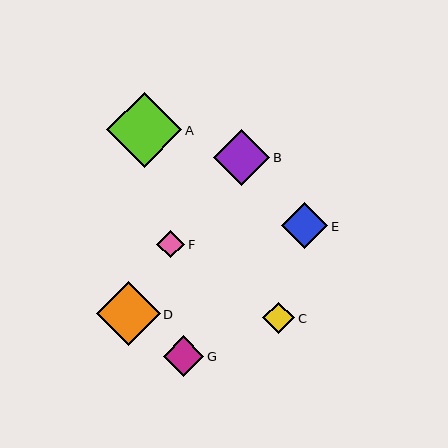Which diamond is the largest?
Diamond A is the largest with a size of approximately 75 pixels.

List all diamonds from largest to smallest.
From largest to smallest: A, D, B, E, G, C, F.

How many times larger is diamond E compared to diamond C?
Diamond E is approximately 1.4 times the size of diamond C.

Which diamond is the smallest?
Diamond F is the smallest with a size of approximately 28 pixels.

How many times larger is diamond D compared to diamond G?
Diamond D is approximately 1.6 times the size of diamond G.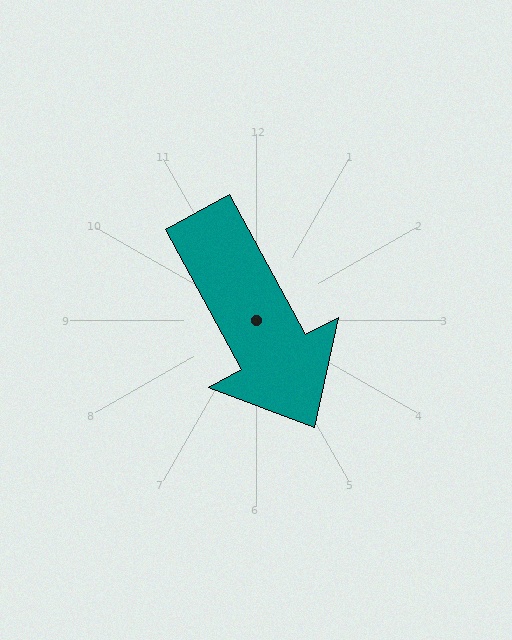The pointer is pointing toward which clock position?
Roughly 5 o'clock.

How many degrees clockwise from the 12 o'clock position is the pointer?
Approximately 152 degrees.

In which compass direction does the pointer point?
Southeast.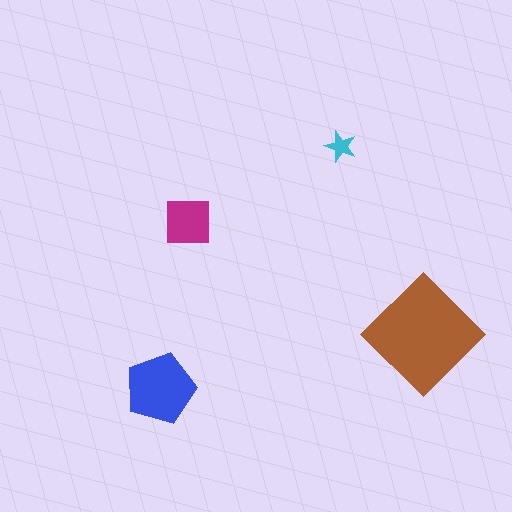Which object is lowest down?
The blue pentagon is bottommost.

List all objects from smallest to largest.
The cyan star, the magenta square, the blue pentagon, the brown diamond.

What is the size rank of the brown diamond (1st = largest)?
1st.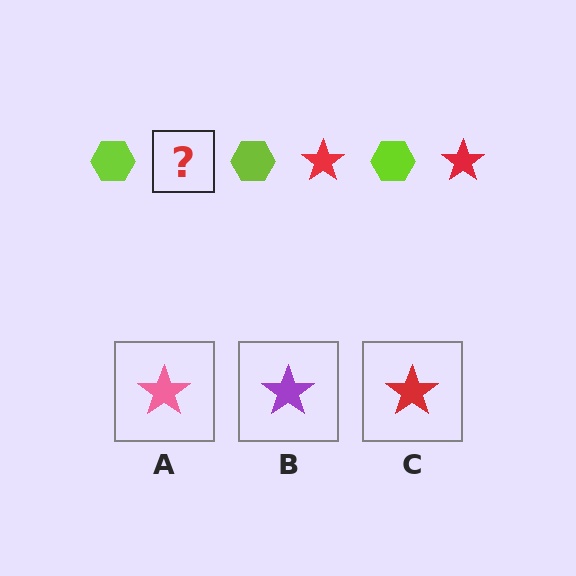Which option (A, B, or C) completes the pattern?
C.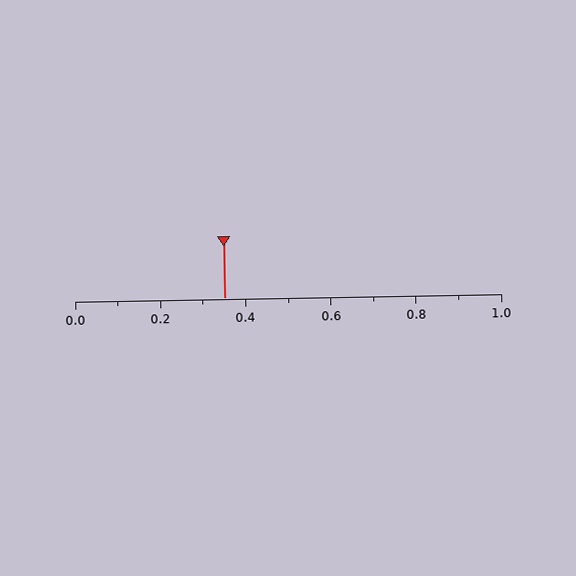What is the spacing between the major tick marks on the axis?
The major ticks are spaced 0.2 apart.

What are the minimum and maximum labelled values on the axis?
The axis runs from 0.0 to 1.0.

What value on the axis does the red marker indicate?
The marker indicates approximately 0.35.